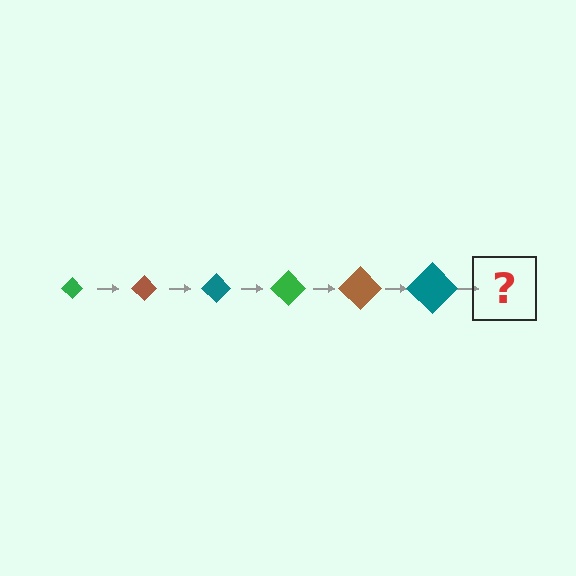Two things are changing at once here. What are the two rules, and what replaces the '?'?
The two rules are that the diamond grows larger each step and the color cycles through green, brown, and teal. The '?' should be a green diamond, larger than the previous one.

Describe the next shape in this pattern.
It should be a green diamond, larger than the previous one.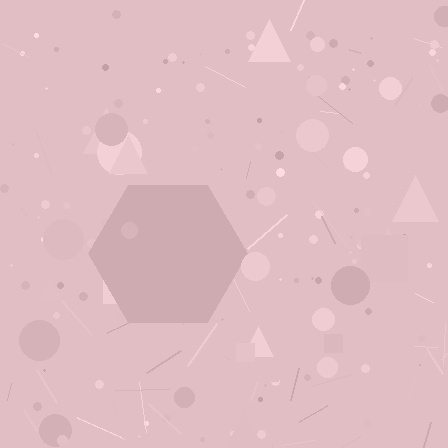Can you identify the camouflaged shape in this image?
The camouflaged shape is a hexagon.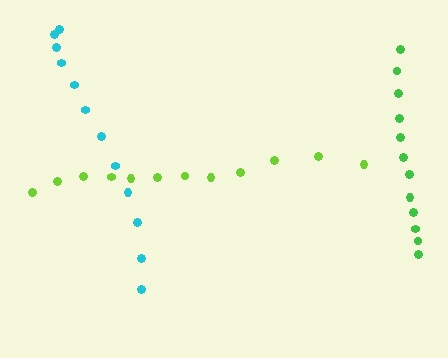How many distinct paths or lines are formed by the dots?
There are 3 distinct paths.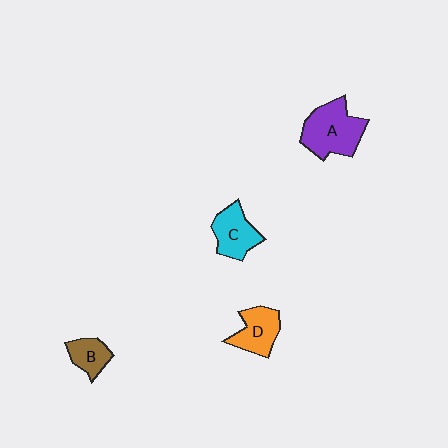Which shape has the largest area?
Shape A (purple).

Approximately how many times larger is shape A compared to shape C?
Approximately 1.5 times.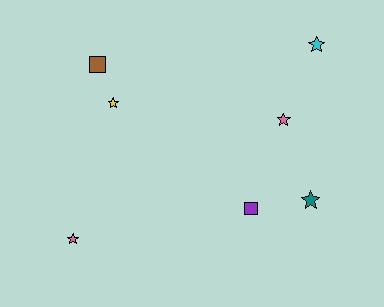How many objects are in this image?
There are 7 objects.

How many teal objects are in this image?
There is 1 teal object.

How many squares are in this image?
There are 2 squares.